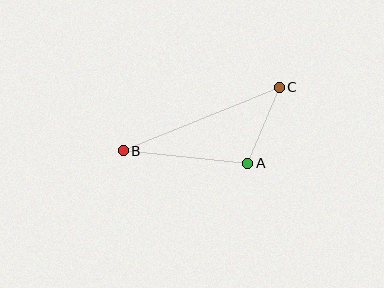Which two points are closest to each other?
Points A and C are closest to each other.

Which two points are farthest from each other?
Points B and C are farthest from each other.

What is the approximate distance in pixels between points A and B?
The distance between A and B is approximately 125 pixels.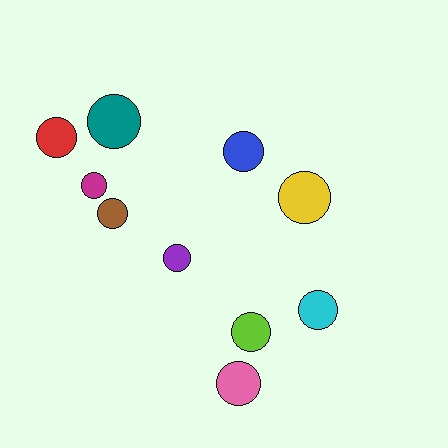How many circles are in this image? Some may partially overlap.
There are 10 circles.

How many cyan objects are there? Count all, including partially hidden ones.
There is 1 cyan object.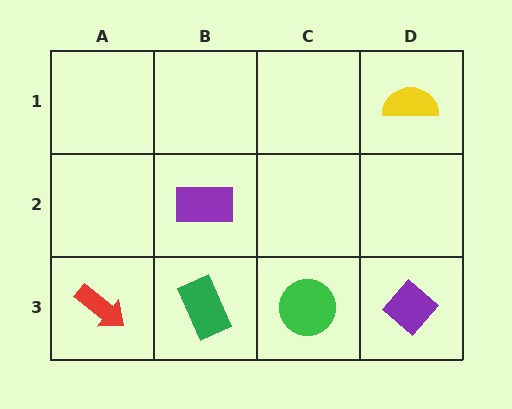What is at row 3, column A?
A red arrow.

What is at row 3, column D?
A purple diamond.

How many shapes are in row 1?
1 shape.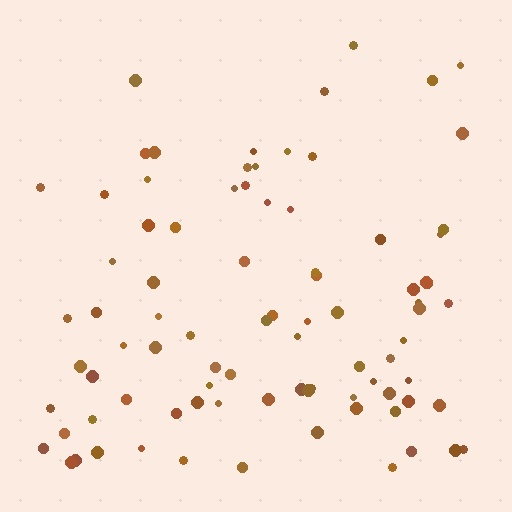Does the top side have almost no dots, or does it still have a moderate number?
Still a moderate number, just noticeably fewer than the bottom.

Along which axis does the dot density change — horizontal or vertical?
Vertical.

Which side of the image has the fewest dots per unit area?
The top.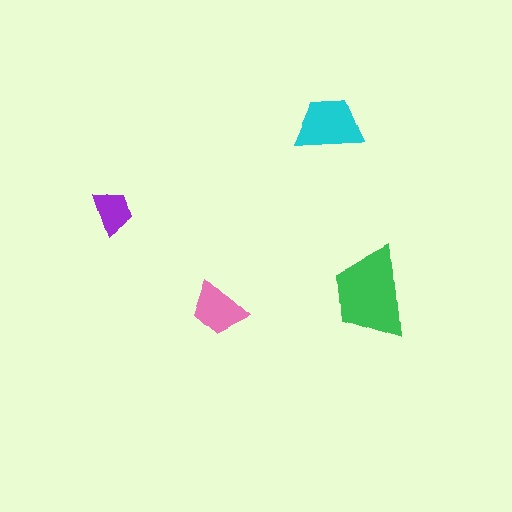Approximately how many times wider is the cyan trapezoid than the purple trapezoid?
About 1.5 times wider.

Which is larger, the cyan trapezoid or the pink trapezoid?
The cyan one.